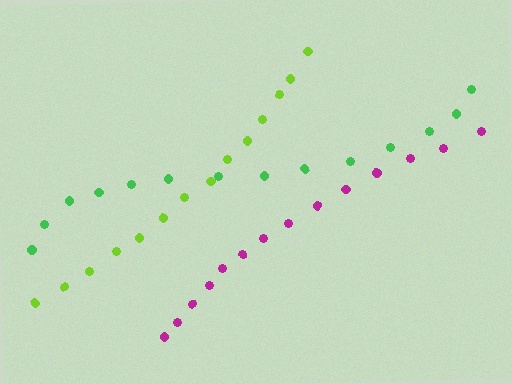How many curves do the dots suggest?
There are 3 distinct paths.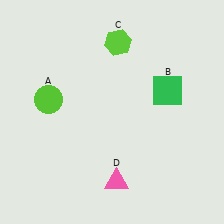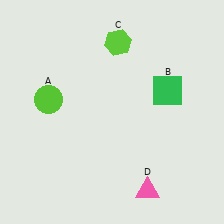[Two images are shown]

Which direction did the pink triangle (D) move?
The pink triangle (D) moved right.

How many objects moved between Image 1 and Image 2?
1 object moved between the two images.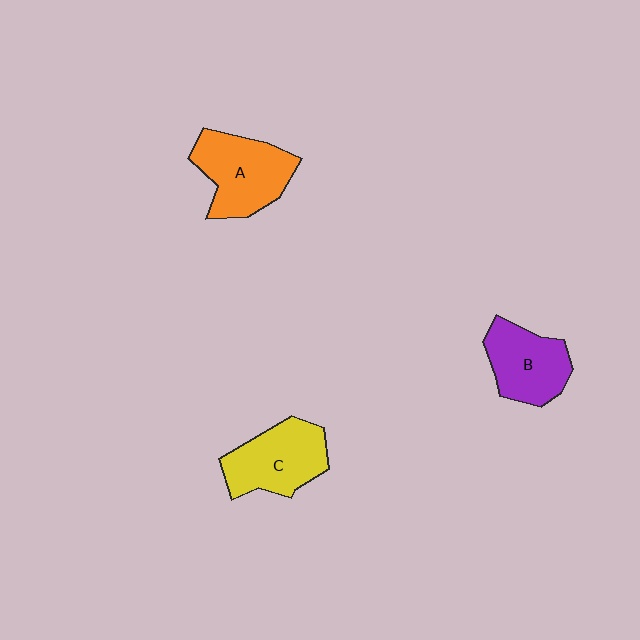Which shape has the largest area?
Shape A (orange).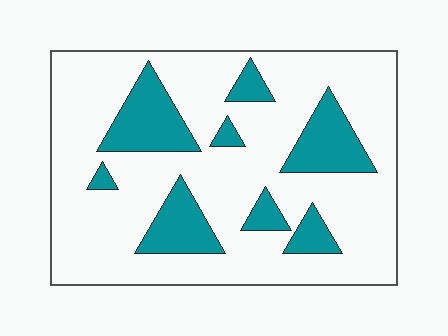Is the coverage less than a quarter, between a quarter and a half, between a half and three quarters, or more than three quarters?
Less than a quarter.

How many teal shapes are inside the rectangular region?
8.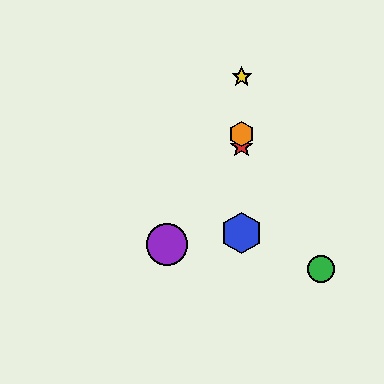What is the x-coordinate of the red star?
The red star is at x≈242.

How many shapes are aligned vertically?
4 shapes (the red star, the blue hexagon, the yellow star, the orange hexagon) are aligned vertically.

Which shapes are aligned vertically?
The red star, the blue hexagon, the yellow star, the orange hexagon are aligned vertically.